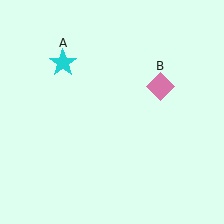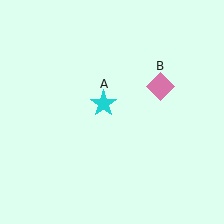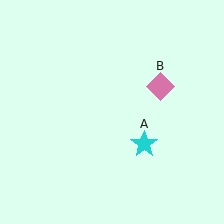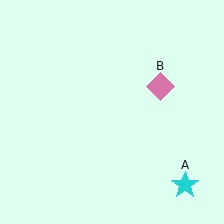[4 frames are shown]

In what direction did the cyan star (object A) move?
The cyan star (object A) moved down and to the right.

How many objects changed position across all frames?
1 object changed position: cyan star (object A).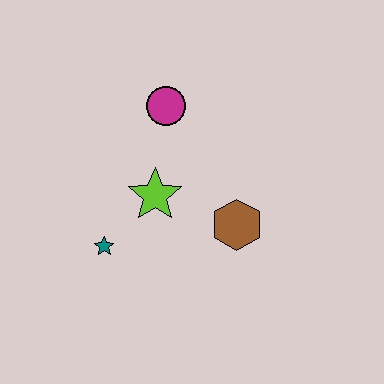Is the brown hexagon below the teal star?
No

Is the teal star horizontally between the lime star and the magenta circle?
No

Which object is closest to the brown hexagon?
The lime star is closest to the brown hexagon.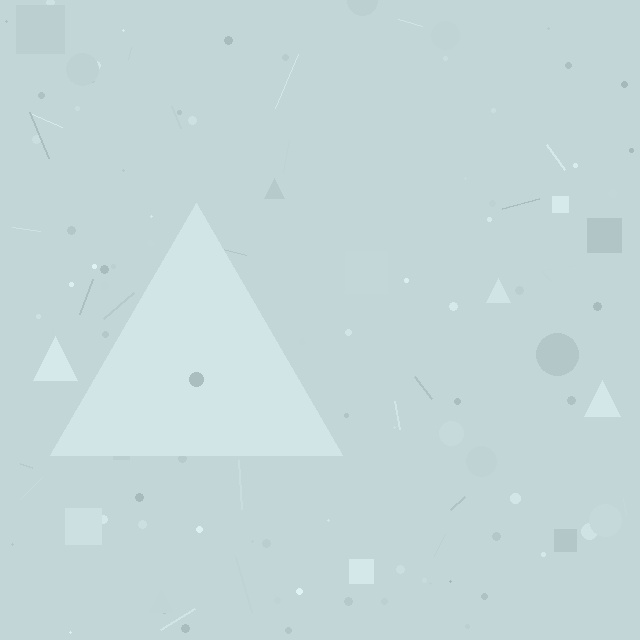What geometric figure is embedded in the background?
A triangle is embedded in the background.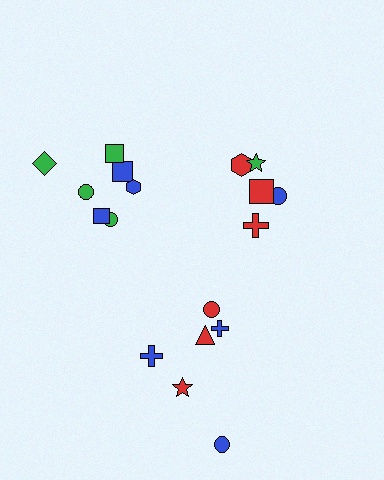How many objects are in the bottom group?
There are 6 objects.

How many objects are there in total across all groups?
There are 18 objects.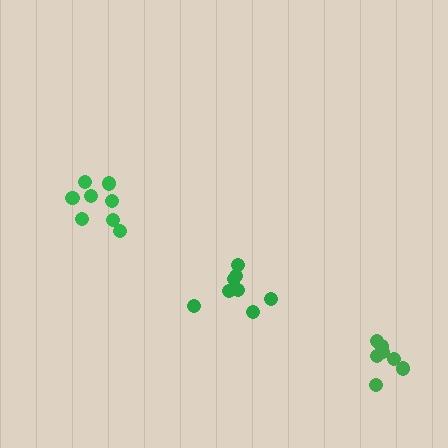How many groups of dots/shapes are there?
There are 3 groups.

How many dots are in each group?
Group 1: 7 dots, Group 2: 8 dots, Group 3: 8 dots (23 total).